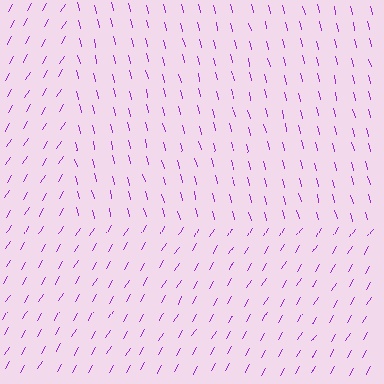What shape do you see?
I see a rectangle.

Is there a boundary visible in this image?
Yes, there is a texture boundary formed by a change in line orientation.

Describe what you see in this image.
The image is filled with small purple line segments. A rectangle region in the image has lines oriented differently from the surrounding lines, creating a visible texture boundary.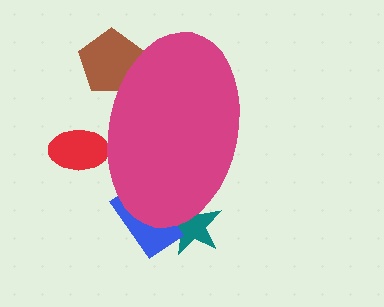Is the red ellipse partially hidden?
Yes, the red ellipse is partially hidden behind the magenta ellipse.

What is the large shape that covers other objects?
A magenta ellipse.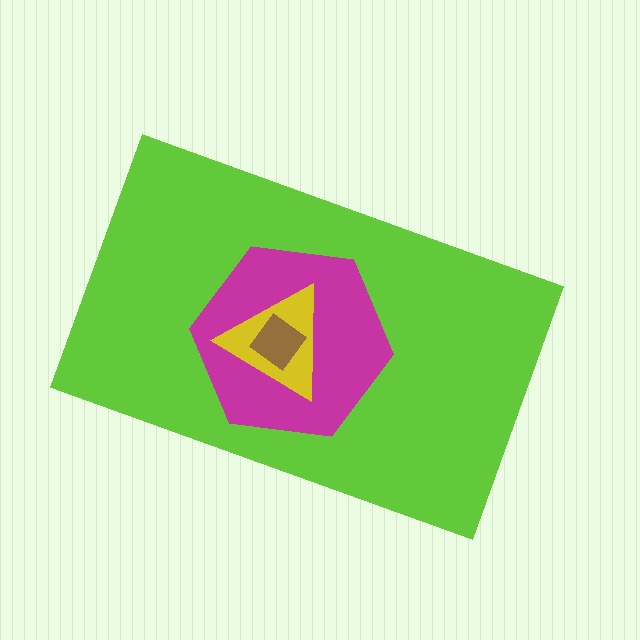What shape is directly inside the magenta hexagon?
The yellow triangle.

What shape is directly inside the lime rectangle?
The magenta hexagon.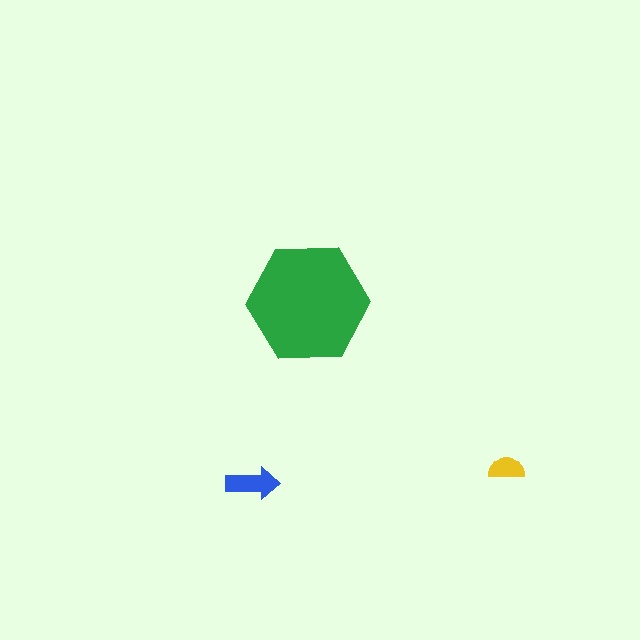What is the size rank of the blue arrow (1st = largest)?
2nd.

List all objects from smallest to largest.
The yellow semicircle, the blue arrow, the green hexagon.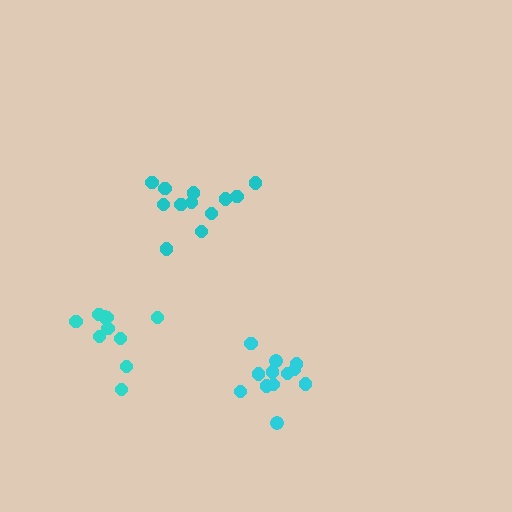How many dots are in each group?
Group 1: 12 dots, Group 2: 10 dots, Group 3: 12 dots (34 total).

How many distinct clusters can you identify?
There are 3 distinct clusters.